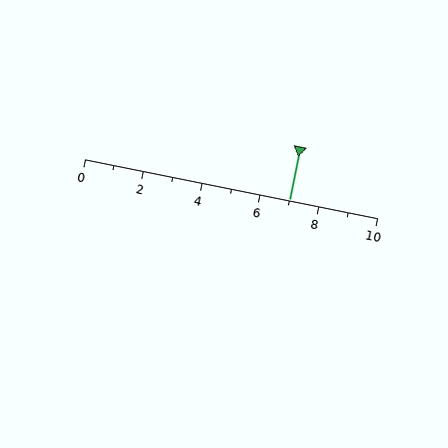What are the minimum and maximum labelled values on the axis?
The axis runs from 0 to 10.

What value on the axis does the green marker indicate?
The marker indicates approximately 7.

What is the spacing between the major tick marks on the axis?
The major ticks are spaced 2 apart.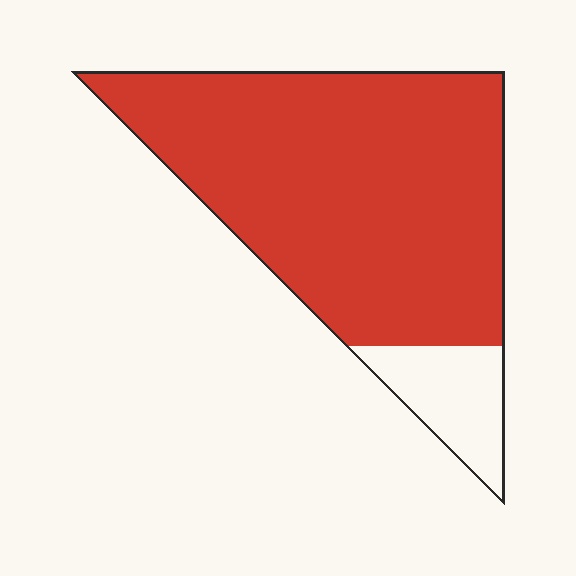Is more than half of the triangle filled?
Yes.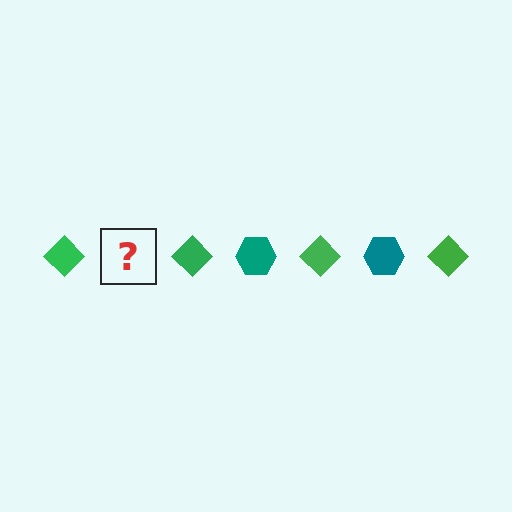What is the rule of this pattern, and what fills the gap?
The rule is that the pattern alternates between green diamond and teal hexagon. The gap should be filled with a teal hexagon.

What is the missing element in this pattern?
The missing element is a teal hexagon.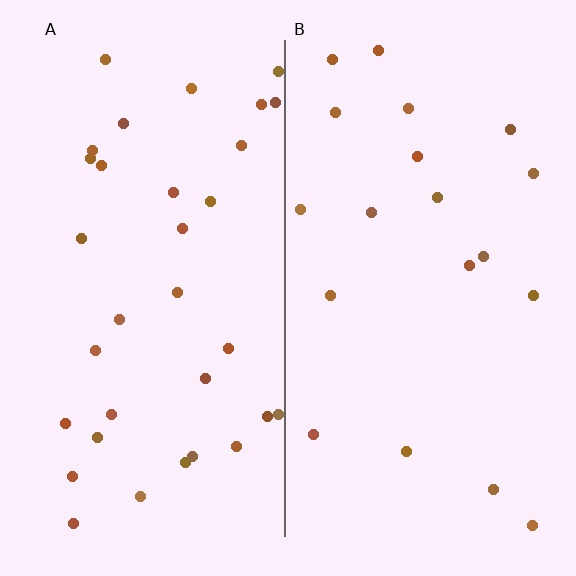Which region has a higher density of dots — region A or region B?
A (the left).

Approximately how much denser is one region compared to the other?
Approximately 1.7× — region A over region B.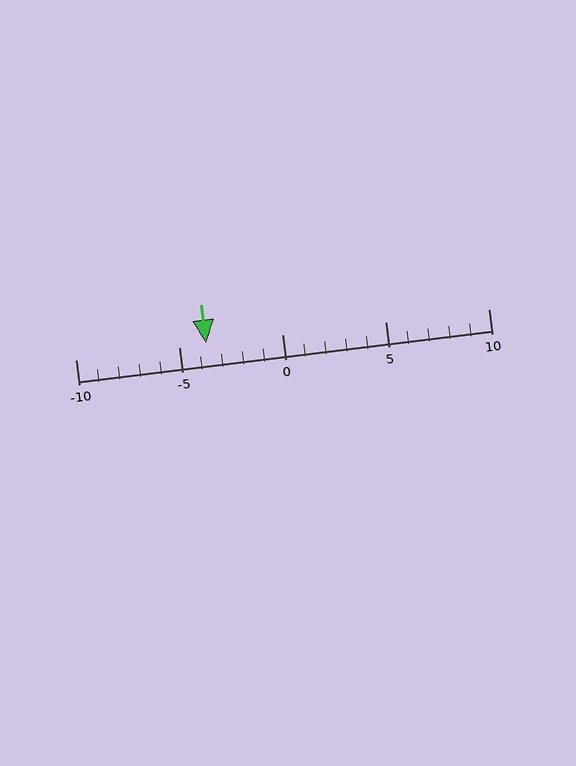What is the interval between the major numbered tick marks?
The major tick marks are spaced 5 units apart.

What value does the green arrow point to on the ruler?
The green arrow points to approximately -4.